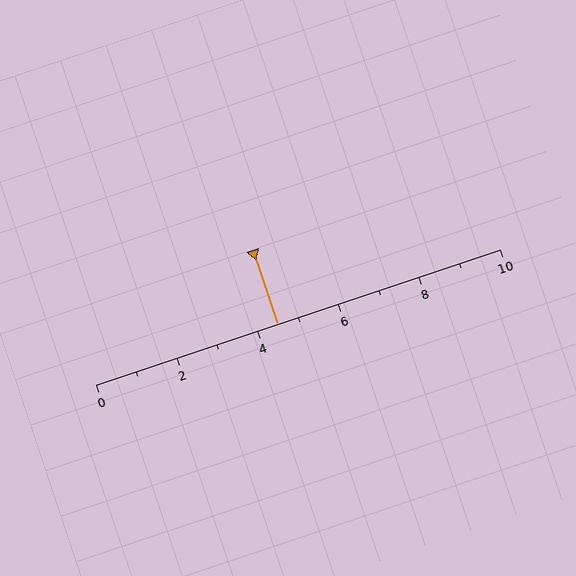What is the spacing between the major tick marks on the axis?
The major ticks are spaced 2 apart.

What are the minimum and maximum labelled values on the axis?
The axis runs from 0 to 10.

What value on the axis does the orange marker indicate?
The marker indicates approximately 4.5.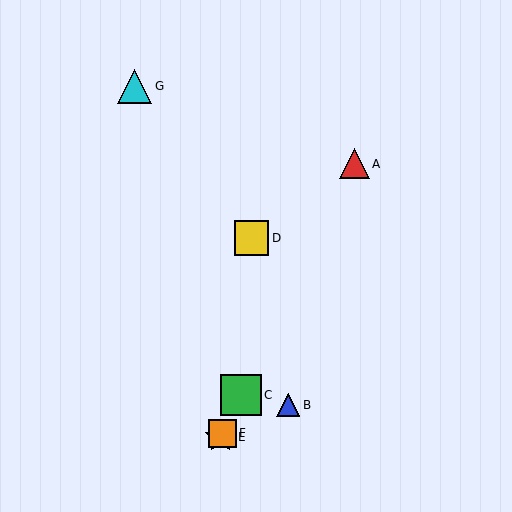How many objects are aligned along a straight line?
4 objects (A, C, E, F) are aligned along a straight line.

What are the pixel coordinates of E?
Object E is at (220, 437).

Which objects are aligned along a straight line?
Objects A, C, E, F are aligned along a straight line.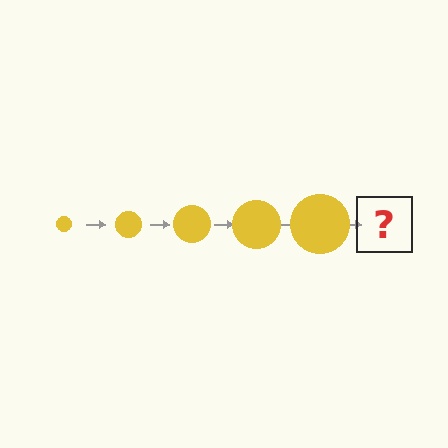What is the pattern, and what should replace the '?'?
The pattern is that the circle gets progressively larger each step. The '?' should be a yellow circle, larger than the previous one.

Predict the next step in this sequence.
The next step is a yellow circle, larger than the previous one.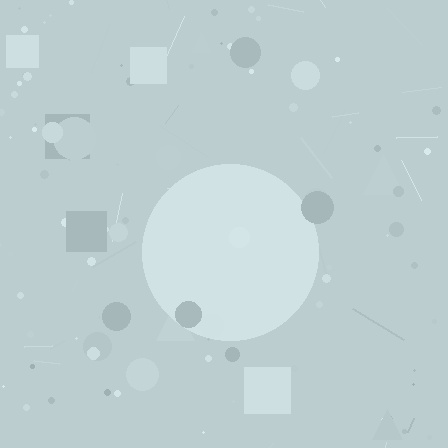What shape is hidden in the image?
A circle is hidden in the image.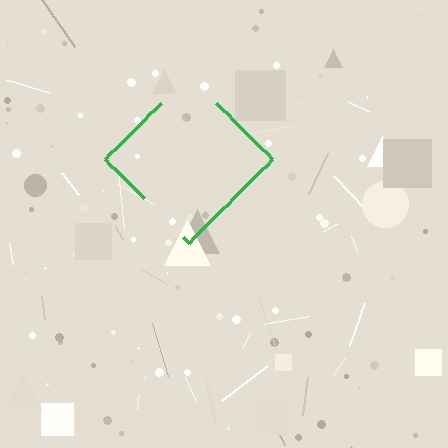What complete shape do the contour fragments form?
The contour fragments form a diamond.